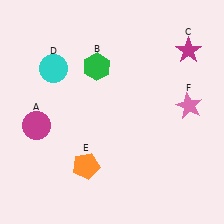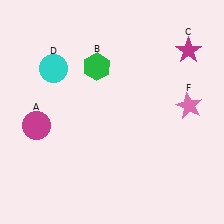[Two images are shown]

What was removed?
The orange pentagon (E) was removed in Image 2.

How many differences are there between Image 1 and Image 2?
There is 1 difference between the two images.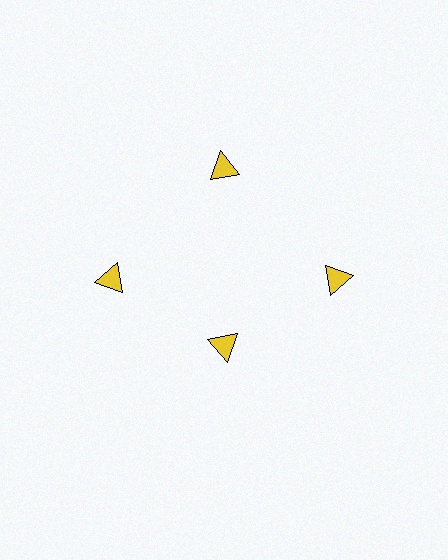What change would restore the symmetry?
The symmetry would be restored by moving it outward, back onto the ring so that all 4 triangles sit at equal angles and equal distance from the center.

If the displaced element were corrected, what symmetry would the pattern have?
It would have 4-fold rotational symmetry — the pattern would map onto itself every 90 degrees.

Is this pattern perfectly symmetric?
No. The 4 yellow triangles are arranged in a ring, but one element near the 6 o'clock position is pulled inward toward the center, breaking the 4-fold rotational symmetry.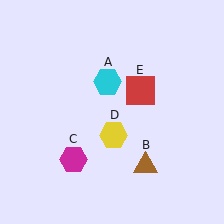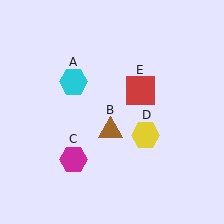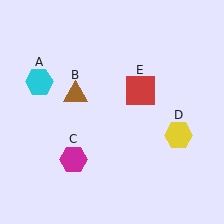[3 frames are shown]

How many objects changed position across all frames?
3 objects changed position: cyan hexagon (object A), brown triangle (object B), yellow hexagon (object D).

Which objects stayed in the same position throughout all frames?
Magenta hexagon (object C) and red square (object E) remained stationary.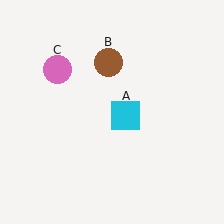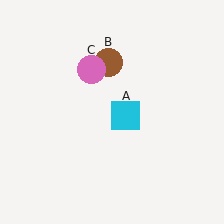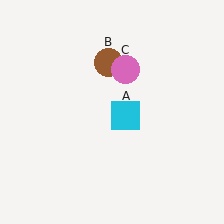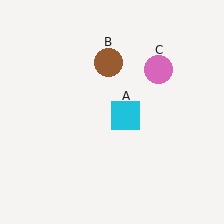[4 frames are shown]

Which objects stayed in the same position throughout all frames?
Cyan square (object A) and brown circle (object B) remained stationary.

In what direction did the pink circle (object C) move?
The pink circle (object C) moved right.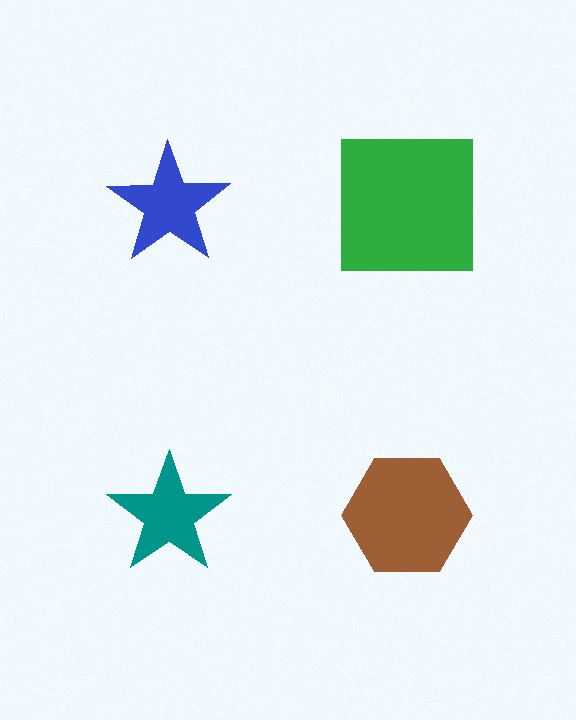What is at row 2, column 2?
A brown hexagon.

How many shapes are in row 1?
2 shapes.